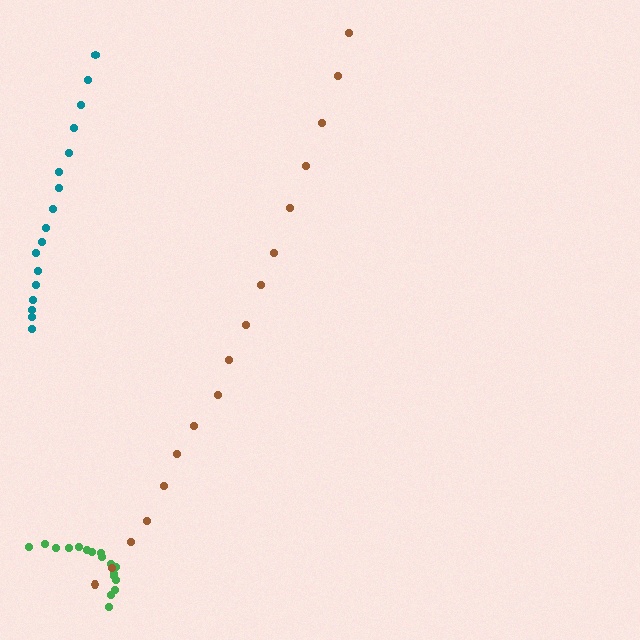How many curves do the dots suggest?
There are 3 distinct paths.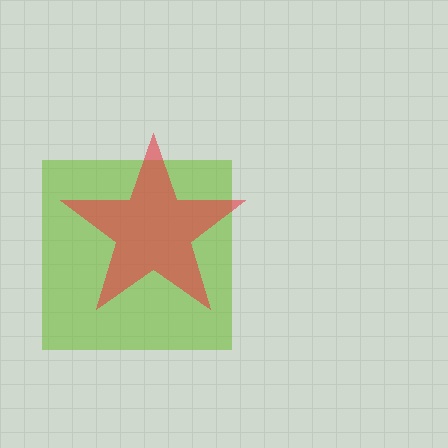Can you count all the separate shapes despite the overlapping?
Yes, there are 2 separate shapes.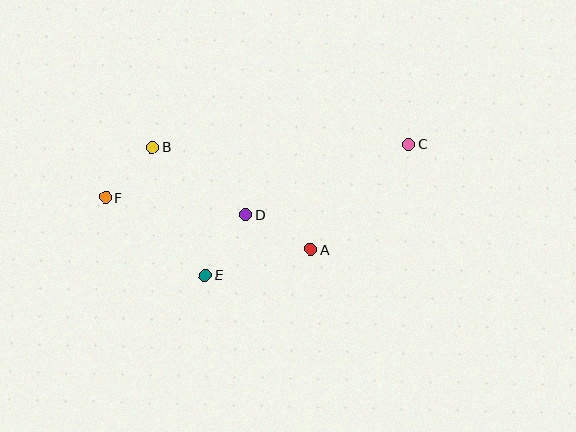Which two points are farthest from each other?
Points C and F are farthest from each other.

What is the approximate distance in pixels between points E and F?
The distance between E and F is approximately 127 pixels.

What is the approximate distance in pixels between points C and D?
The distance between C and D is approximately 177 pixels.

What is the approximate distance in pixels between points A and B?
The distance between A and B is approximately 188 pixels.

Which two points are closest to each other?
Points B and F are closest to each other.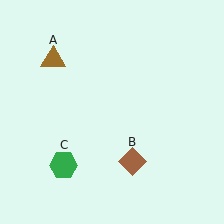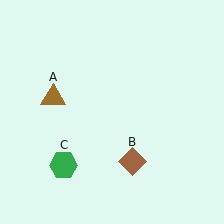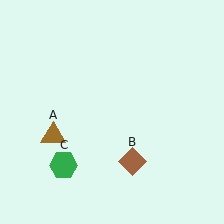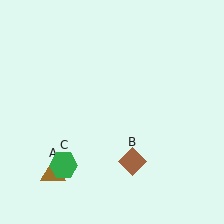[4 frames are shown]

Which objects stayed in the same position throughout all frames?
Brown diamond (object B) and green hexagon (object C) remained stationary.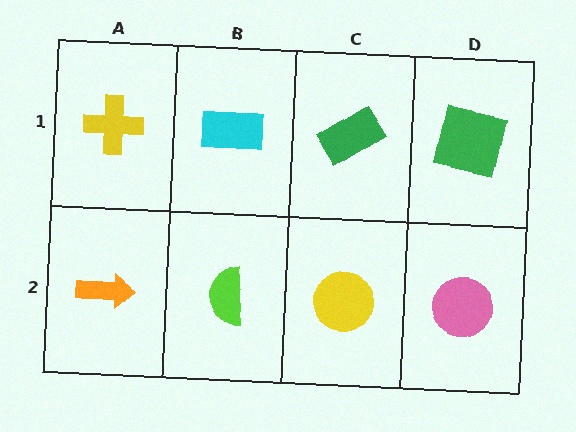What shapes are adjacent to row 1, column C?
A yellow circle (row 2, column C), a cyan rectangle (row 1, column B), a green square (row 1, column D).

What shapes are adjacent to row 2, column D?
A green square (row 1, column D), a yellow circle (row 2, column C).